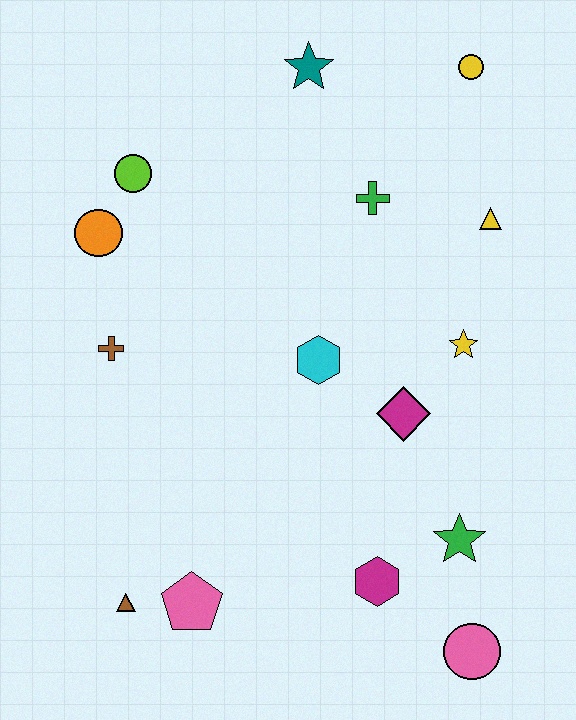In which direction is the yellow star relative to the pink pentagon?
The yellow star is to the right of the pink pentagon.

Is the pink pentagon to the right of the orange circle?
Yes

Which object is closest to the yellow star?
The magenta diamond is closest to the yellow star.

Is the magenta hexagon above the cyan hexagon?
No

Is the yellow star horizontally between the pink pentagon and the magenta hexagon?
No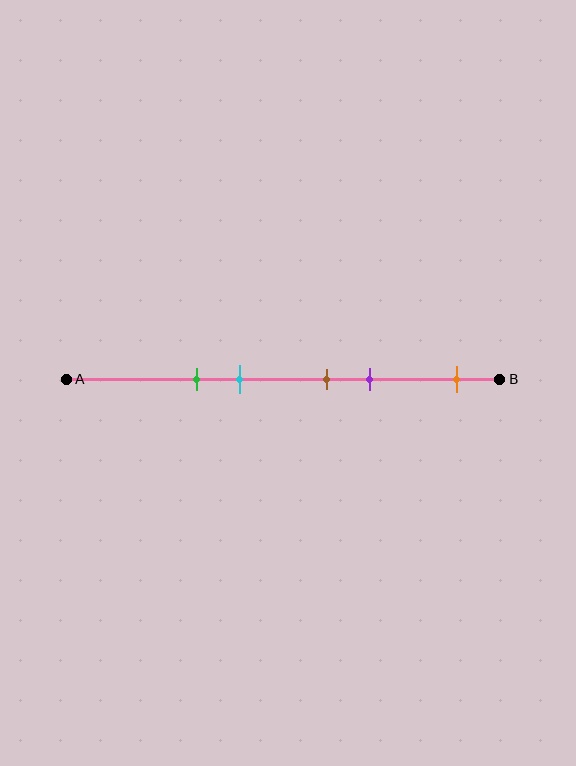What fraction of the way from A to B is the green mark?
The green mark is approximately 30% (0.3) of the way from A to B.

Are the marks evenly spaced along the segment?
No, the marks are not evenly spaced.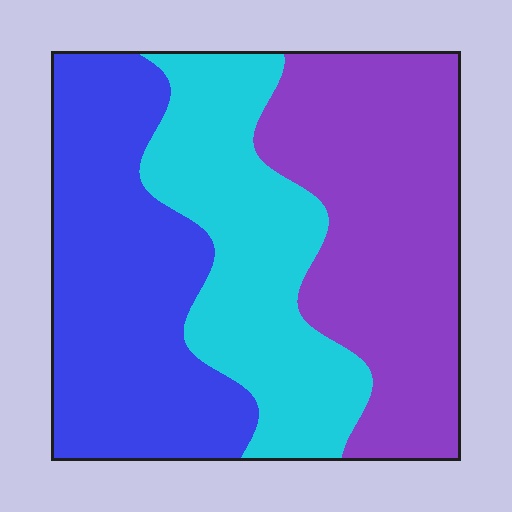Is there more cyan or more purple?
Purple.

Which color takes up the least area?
Cyan, at roughly 30%.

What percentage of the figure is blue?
Blue covers 35% of the figure.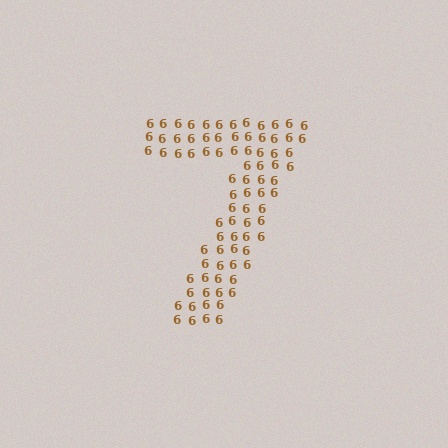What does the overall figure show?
The overall figure shows the digit 7.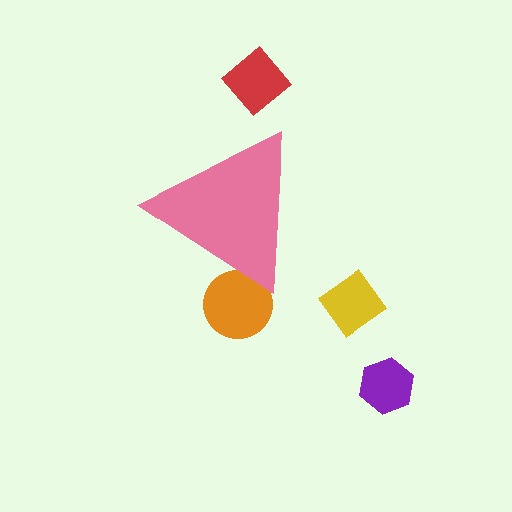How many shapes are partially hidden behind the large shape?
1 shape is partially hidden.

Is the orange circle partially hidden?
Yes, the orange circle is partially hidden behind the pink triangle.